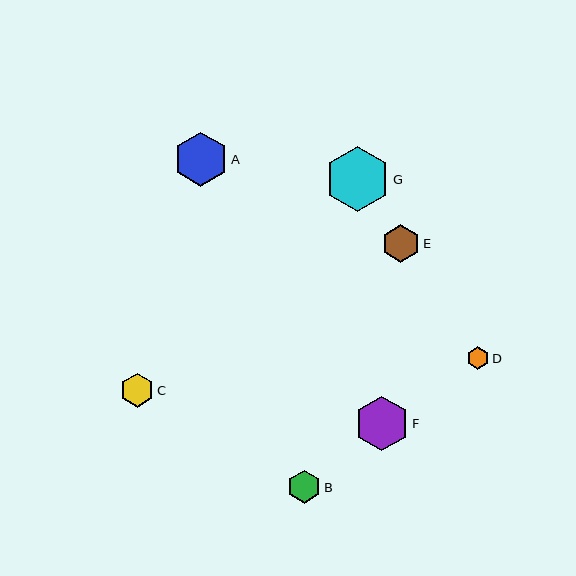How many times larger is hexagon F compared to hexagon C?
Hexagon F is approximately 1.6 times the size of hexagon C.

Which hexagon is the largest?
Hexagon G is the largest with a size of approximately 65 pixels.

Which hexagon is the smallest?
Hexagon D is the smallest with a size of approximately 23 pixels.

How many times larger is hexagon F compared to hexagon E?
Hexagon F is approximately 1.4 times the size of hexagon E.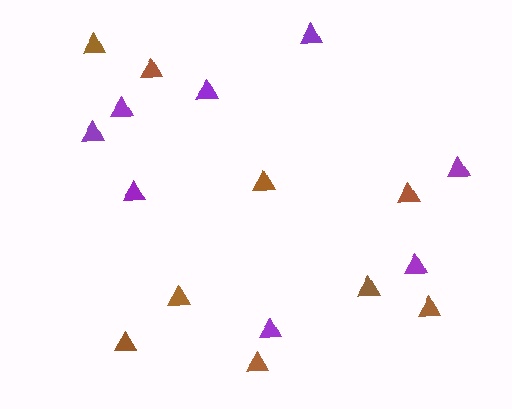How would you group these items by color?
There are 2 groups: one group of purple triangles (8) and one group of brown triangles (9).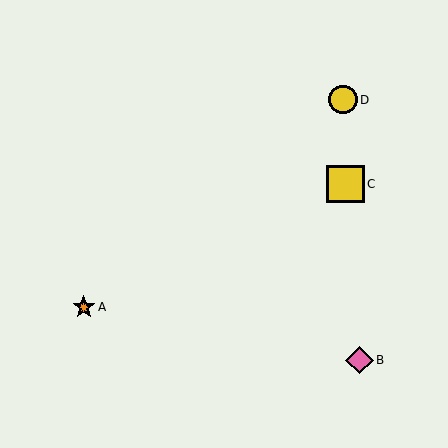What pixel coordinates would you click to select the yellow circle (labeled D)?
Click at (343, 100) to select the yellow circle D.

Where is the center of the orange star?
The center of the orange star is at (84, 307).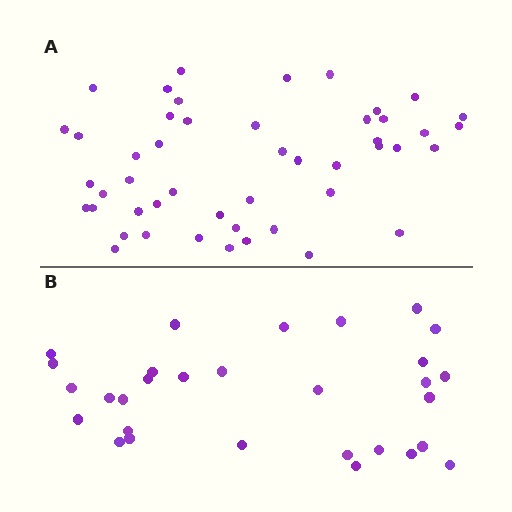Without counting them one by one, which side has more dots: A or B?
Region A (the top region) has more dots.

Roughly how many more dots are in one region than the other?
Region A has approximately 20 more dots than region B.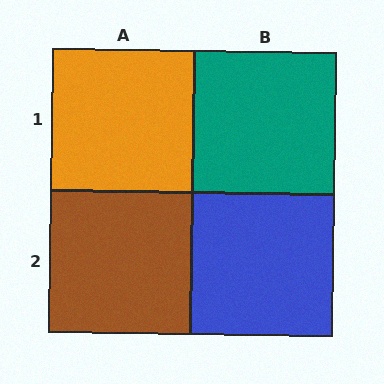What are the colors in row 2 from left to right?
Brown, blue.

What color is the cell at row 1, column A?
Orange.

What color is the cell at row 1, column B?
Teal.